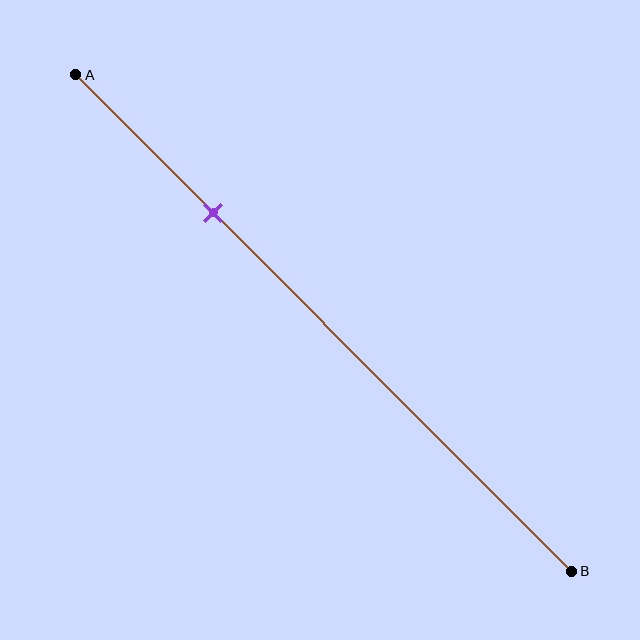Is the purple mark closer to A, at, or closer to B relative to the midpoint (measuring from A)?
The purple mark is closer to point A than the midpoint of segment AB.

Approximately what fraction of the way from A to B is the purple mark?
The purple mark is approximately 30% of the way from A to B.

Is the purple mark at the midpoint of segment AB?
No, the mark is at about 30% from A, not at the 50% midpoint.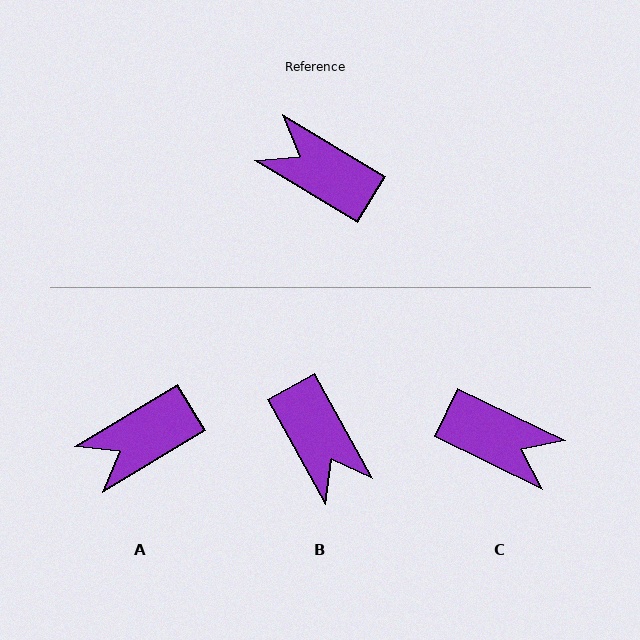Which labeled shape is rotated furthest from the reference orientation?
C, about 175 degrees away.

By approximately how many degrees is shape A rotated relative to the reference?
Approximately 63 degrees counter-clockwise.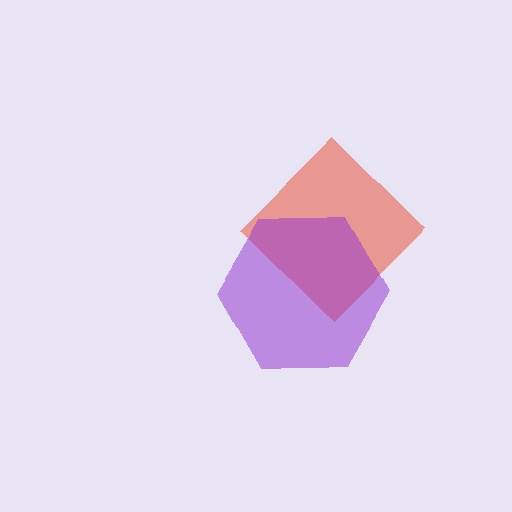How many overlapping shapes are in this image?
There are 2 overlapping shapes in the image.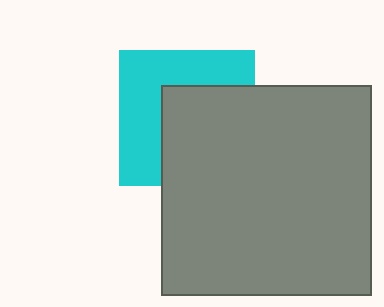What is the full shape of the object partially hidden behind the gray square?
The partially hidden object is a cyan square.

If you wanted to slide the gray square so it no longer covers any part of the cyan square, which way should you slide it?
Slide it toward the lower-right — that is the most direct way to separate the two shapes.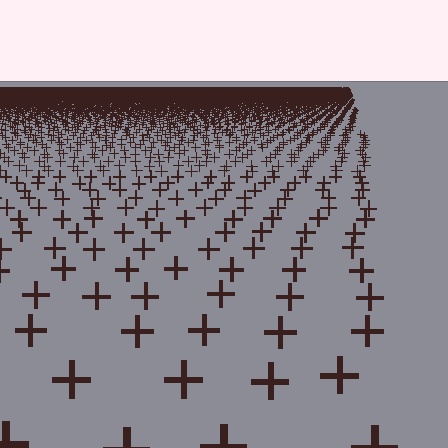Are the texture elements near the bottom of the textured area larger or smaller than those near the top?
Larger. Near the bottom, elements are closer to the viewer and appear at a bigger on-screen size.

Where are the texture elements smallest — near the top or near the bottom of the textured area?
Near the top.